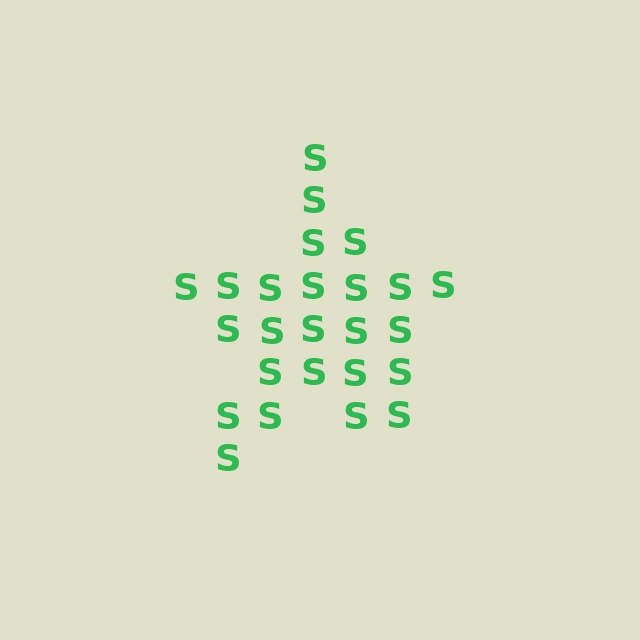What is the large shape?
The large shape is a star.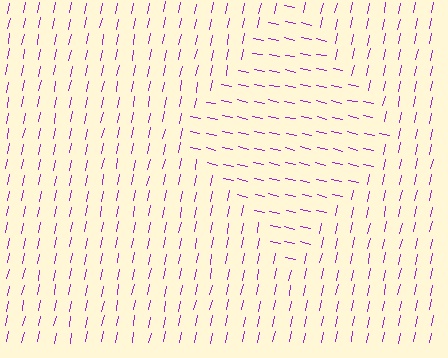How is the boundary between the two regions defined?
The boundary is defined purely by a change in line orientation (approximately 89 degrees difference). All lines are the same color and thickness.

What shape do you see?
I see a diamond.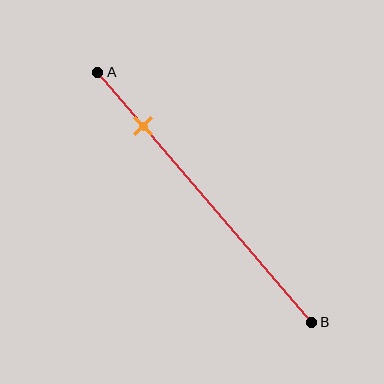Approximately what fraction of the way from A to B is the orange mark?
The orange mark is approximately 20% of the way from A to B.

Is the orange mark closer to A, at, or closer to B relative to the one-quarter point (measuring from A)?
The orange mark is closer to point A than the one-quarter point of segment AB.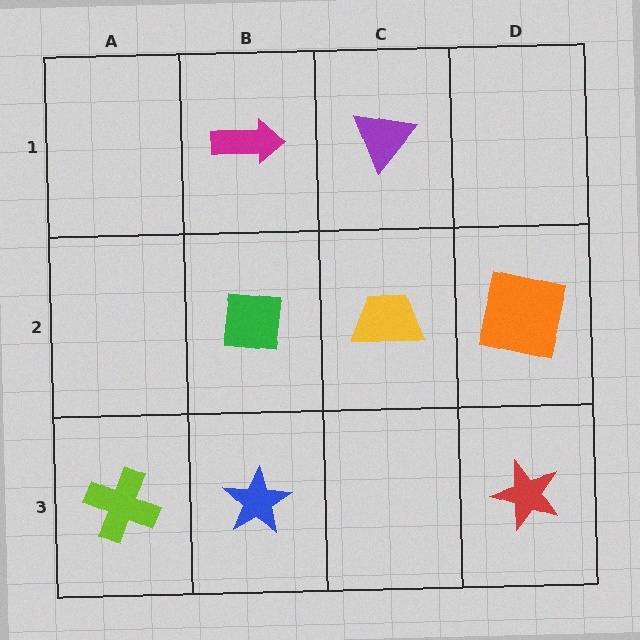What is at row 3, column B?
A blue star.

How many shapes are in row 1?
2 shapes.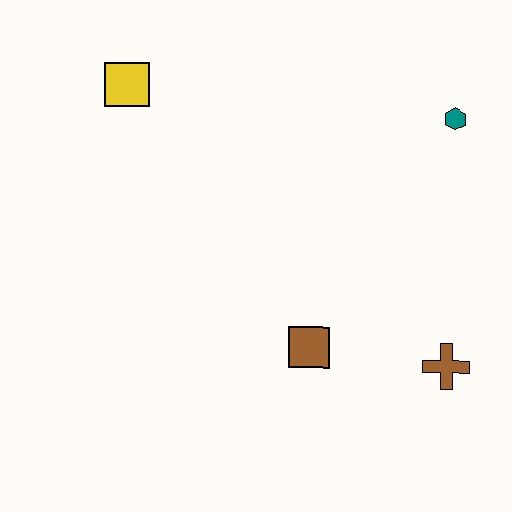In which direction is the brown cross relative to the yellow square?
The brown cross is to the right of the yellow square.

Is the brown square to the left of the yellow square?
No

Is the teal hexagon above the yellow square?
No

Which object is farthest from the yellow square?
The brown cross is farthest from the yellow square.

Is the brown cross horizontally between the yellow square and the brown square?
No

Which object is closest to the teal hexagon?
The brown cross is closest to the teal hexagon.